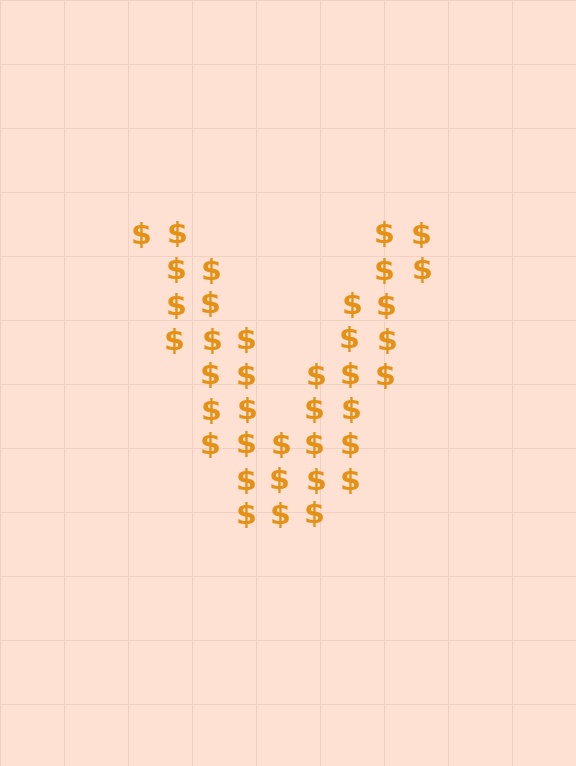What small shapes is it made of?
It is made of small dollar signs.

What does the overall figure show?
The overall figure shows the letter V.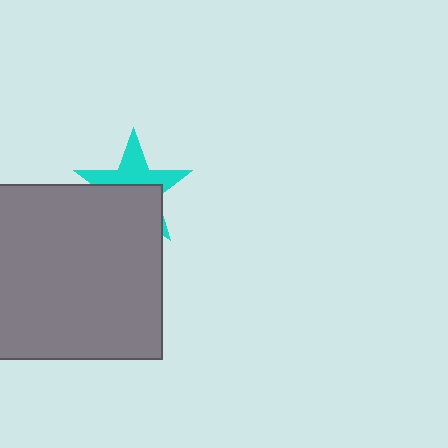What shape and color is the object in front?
The object in front is a gray square.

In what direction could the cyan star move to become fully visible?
The cyan star could move up. That would shift it out from behind the gray square entirely.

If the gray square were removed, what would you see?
You would see the complete cyan star.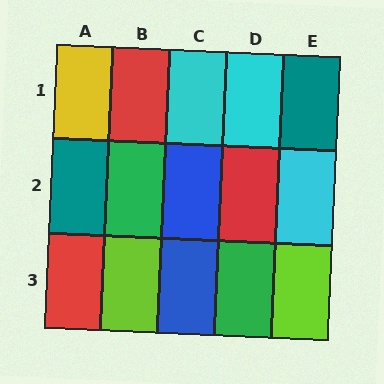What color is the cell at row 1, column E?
Teal.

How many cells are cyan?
3 cells are cyan.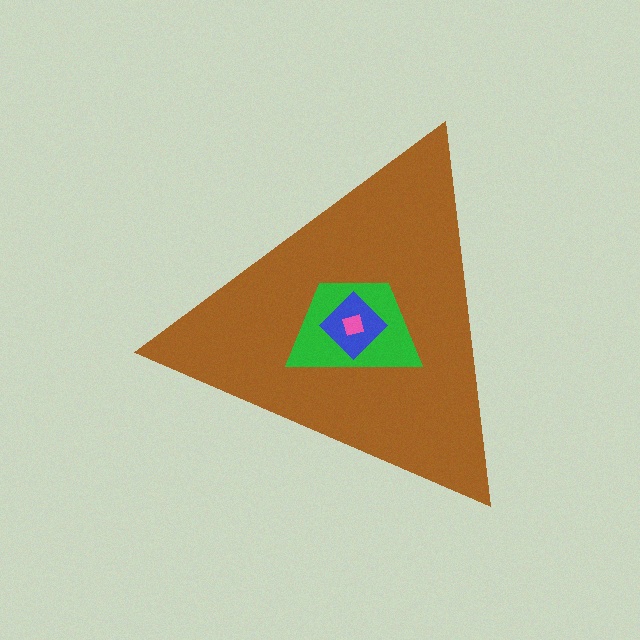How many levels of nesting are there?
4.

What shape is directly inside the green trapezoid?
The blue diamond.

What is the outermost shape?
The brown triangle.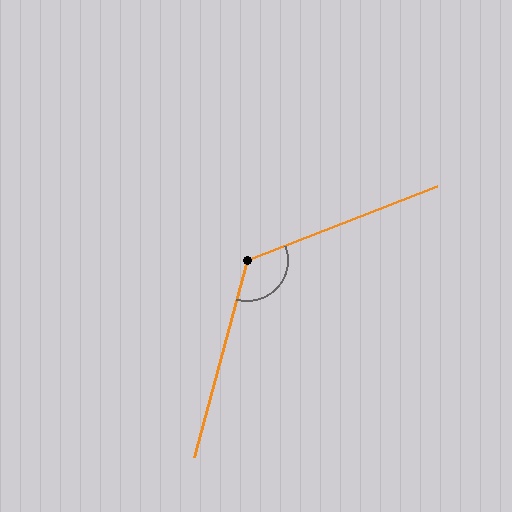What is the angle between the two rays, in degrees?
Approximately 126 degrees.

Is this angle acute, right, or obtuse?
It is obtuse.